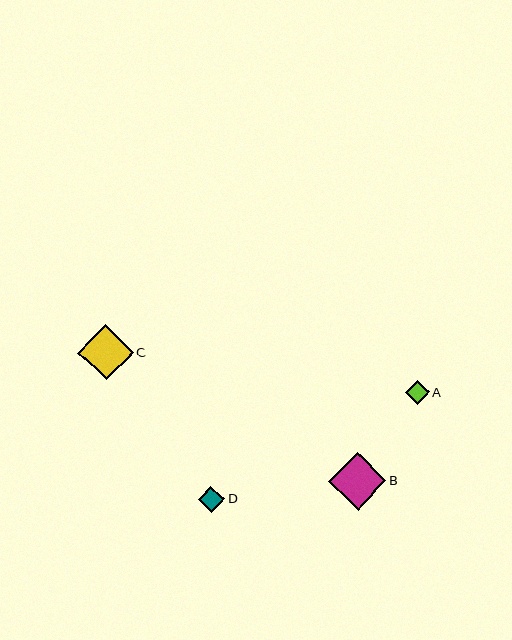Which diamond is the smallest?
Diamond A is the smallest with a size of approximately 24 pixels.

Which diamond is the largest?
Diamond B is the largest with a size of approximately 57 pixels.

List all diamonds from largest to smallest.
From largest to smallest: B, C, D, A.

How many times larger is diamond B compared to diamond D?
Diamond B is approximately 2.2 times the size of diamond D.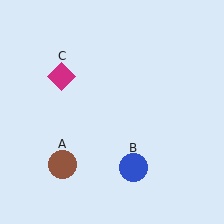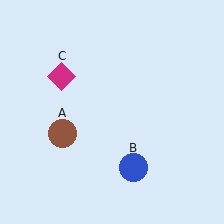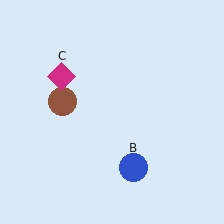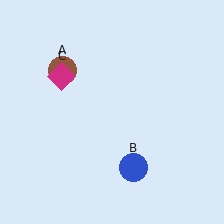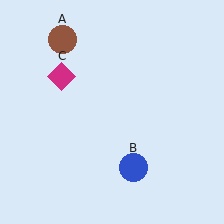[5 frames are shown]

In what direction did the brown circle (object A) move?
The brown circle (object A) moved up.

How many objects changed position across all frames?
1 object changed position: brown circle (object A).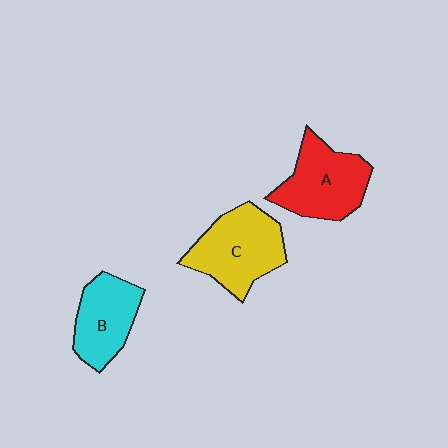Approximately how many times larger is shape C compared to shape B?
Approximately 1.3 times.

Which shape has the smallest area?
Shape B (cyan).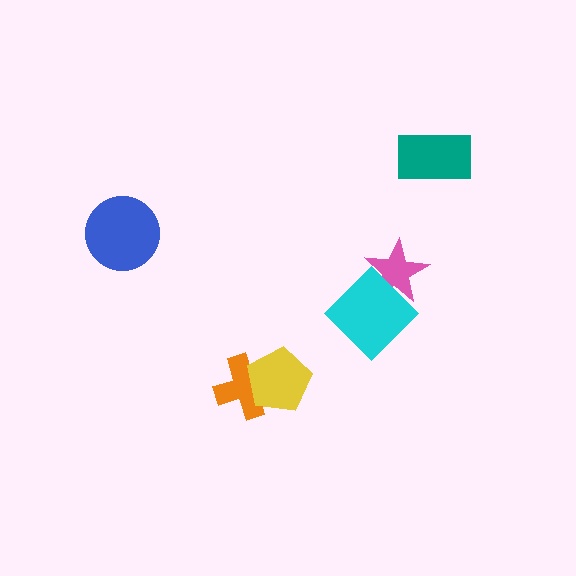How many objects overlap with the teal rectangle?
0 objects overlap with the teal rectangle.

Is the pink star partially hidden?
Yes, it is partially covered by another shape.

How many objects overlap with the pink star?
1 object overlaps with the pink star.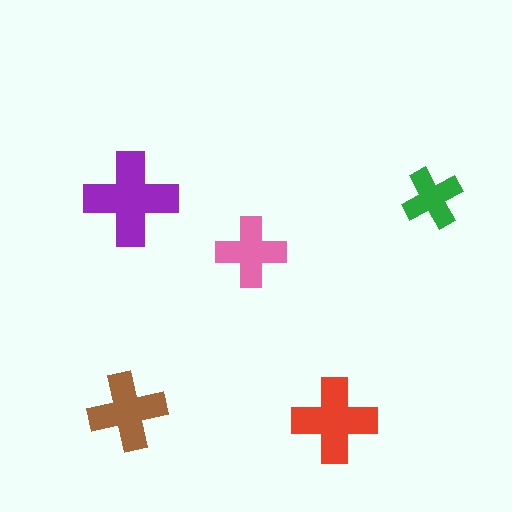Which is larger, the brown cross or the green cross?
The brown one.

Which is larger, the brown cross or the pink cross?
The brown one.